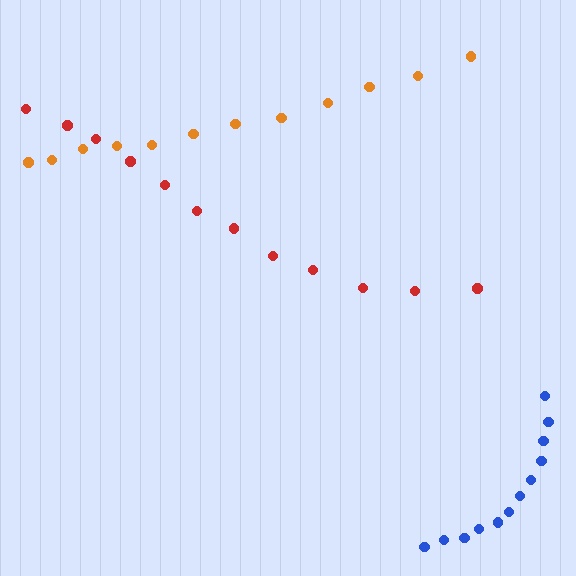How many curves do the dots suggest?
There are 3 distinct paths.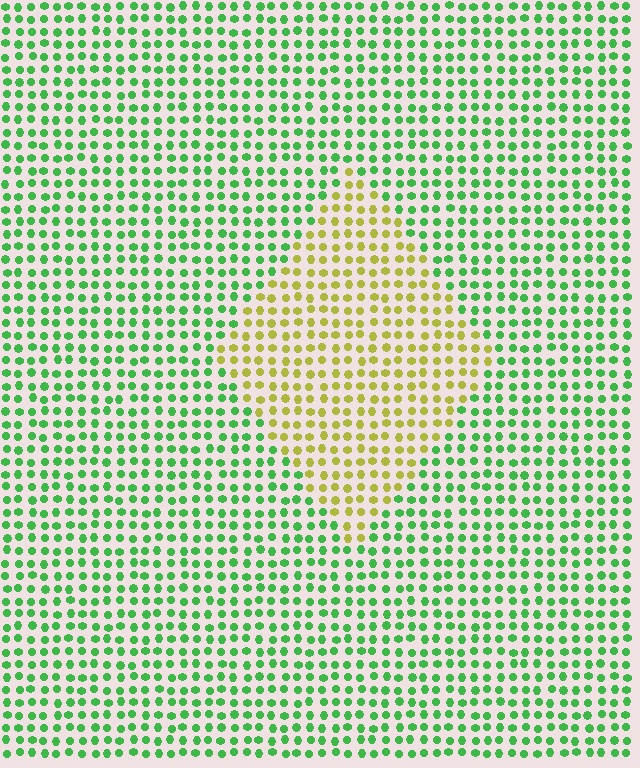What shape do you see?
I see a diamond.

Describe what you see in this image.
The image is filled with small green elements in a uniform arrangement. A diamond-shaped region is visible where the elements are tinted to a slightly different hue, forming a subtle color boundary.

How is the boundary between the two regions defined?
The boundary is defined purely by a slight shift in hue (about 59 degrees). Spacing, size, and orientation are identical on both sides.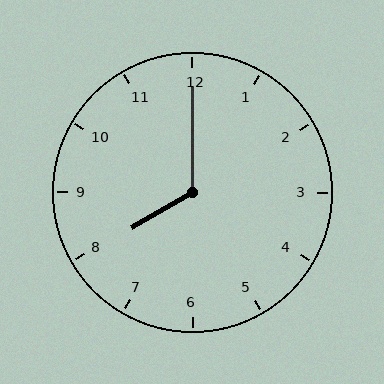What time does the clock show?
8:00.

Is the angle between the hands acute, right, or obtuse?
It is obtuse.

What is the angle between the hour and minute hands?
Approximately 120 degrees.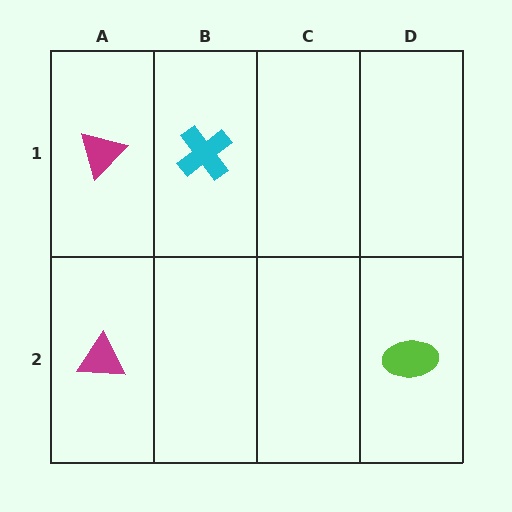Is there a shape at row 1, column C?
No, that cell is empty.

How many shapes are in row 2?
2 shapes.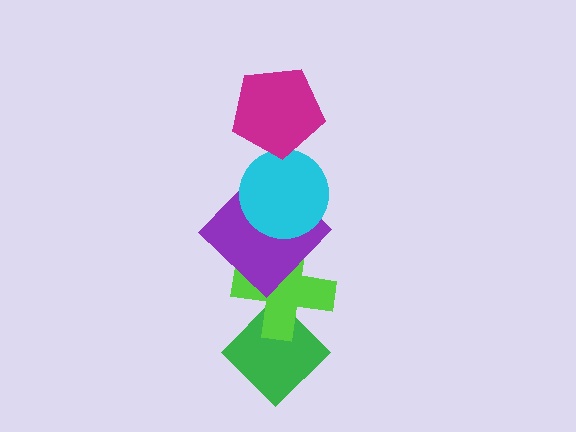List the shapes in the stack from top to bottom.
From top to bottom: the magenta pentagon, the cyan circle, the purple diamond, the lime cross, the green diamond.